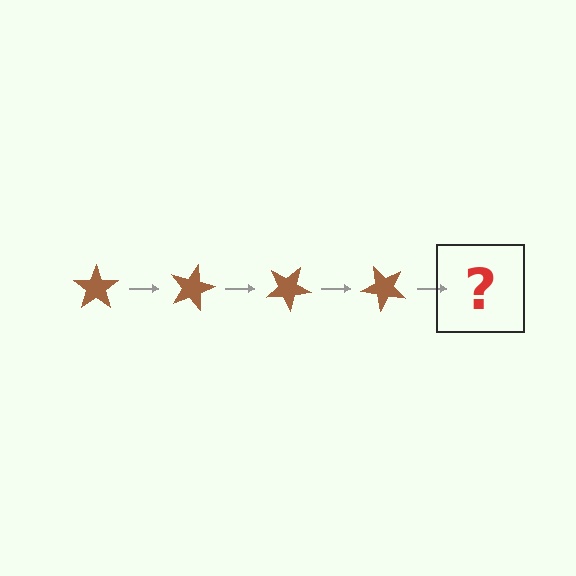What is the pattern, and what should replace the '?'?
The pattern is that the star rotates 15 degrees each step. The '?' should be a brown star rotated 60 degrees.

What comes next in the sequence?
The next element should be a brown star rotated 60 degrees.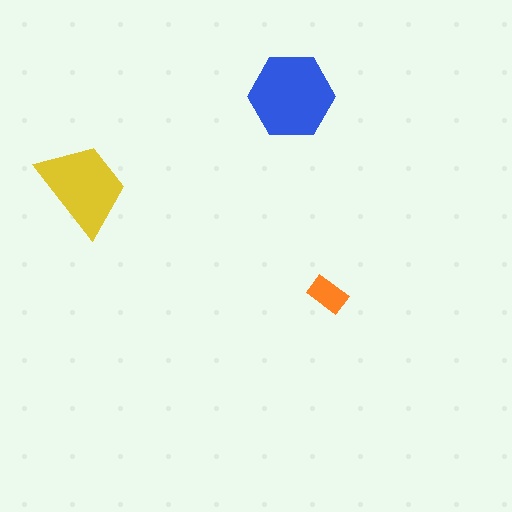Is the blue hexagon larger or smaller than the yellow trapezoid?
Larger.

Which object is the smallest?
The orange rectangle.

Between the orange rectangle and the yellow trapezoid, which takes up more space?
The yellow trapezoid.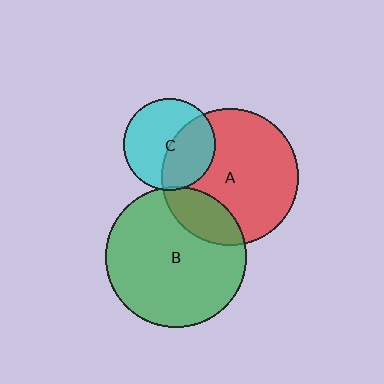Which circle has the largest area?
Circle B (green).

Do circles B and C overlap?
Yes.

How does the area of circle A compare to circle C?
Approximately 2.2 times.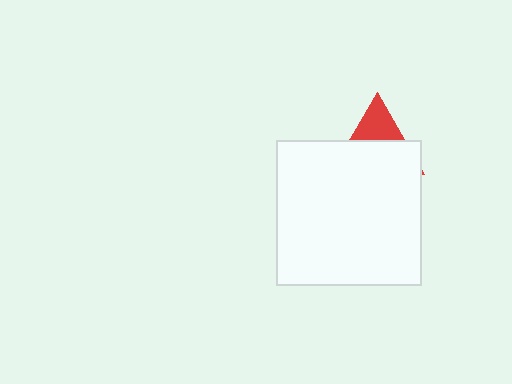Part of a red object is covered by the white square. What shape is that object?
It is a triangle.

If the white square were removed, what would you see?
You would see the complete red triangle.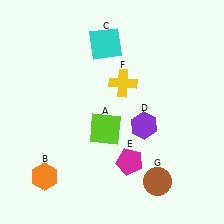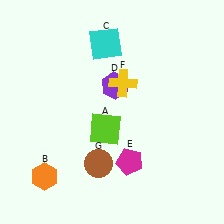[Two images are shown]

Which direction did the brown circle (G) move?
The brown circle (G) moved left.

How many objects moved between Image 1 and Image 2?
2 objects moved between the two images.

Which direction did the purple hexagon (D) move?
The purple hexagon (D) moved up.